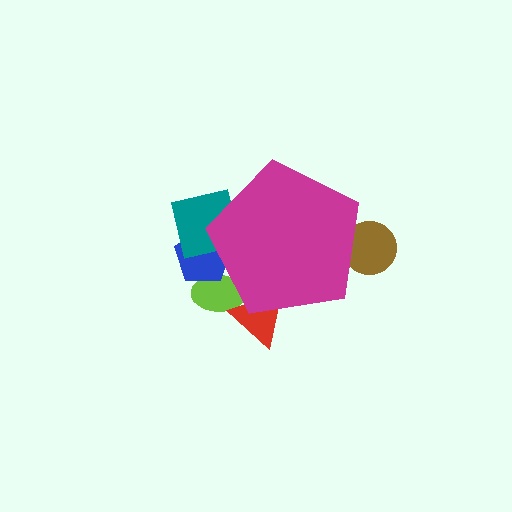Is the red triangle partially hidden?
Yes, the red triangle is partially hidden behind the magenta pentagon.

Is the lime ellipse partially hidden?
Yes, the lime ellipse is partially hidden behind the magenta pentagon.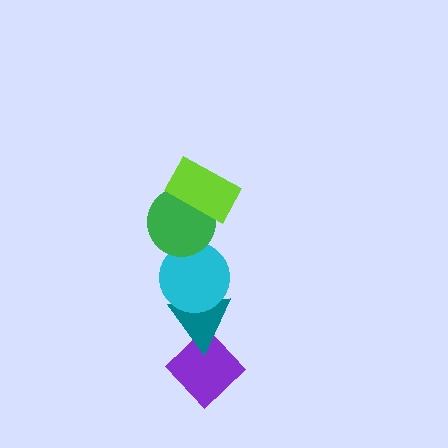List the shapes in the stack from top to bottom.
From top to bottom: the lime rectangle, the green circle, the cyan circle, the teal triangle, the purple diamond.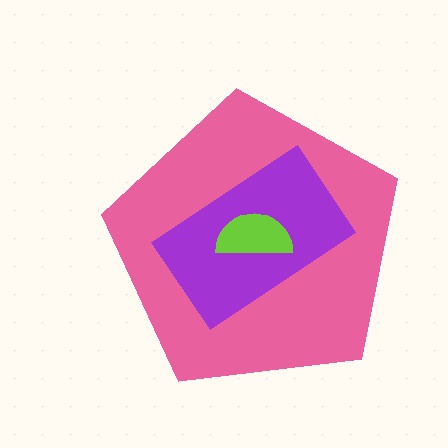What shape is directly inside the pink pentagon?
The purple rectangle.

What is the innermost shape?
The lime semicircle.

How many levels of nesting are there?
3.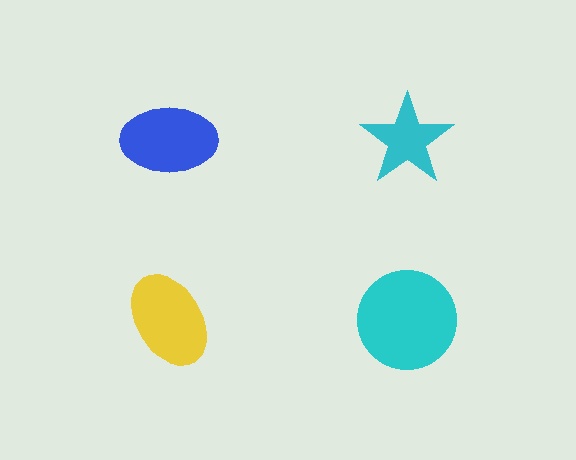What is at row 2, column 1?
A yellow ellipse.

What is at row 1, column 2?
A cyan star.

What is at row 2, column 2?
A cyan circle.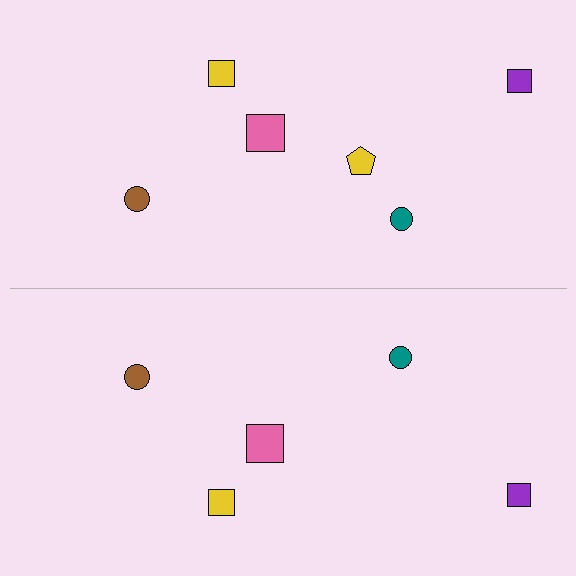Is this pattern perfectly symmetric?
No, the pattern is not perfectly symmetric. A yellow pentagon is missing from the bottom side.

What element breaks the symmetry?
A yellow pentagon is missing from the bottom side.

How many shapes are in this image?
There are 11 shapes in this image.